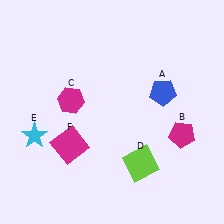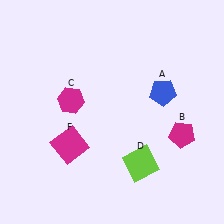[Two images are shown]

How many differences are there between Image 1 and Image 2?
There is 1 difference between the two images.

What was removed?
The cyan star (E) was removed in Image 2.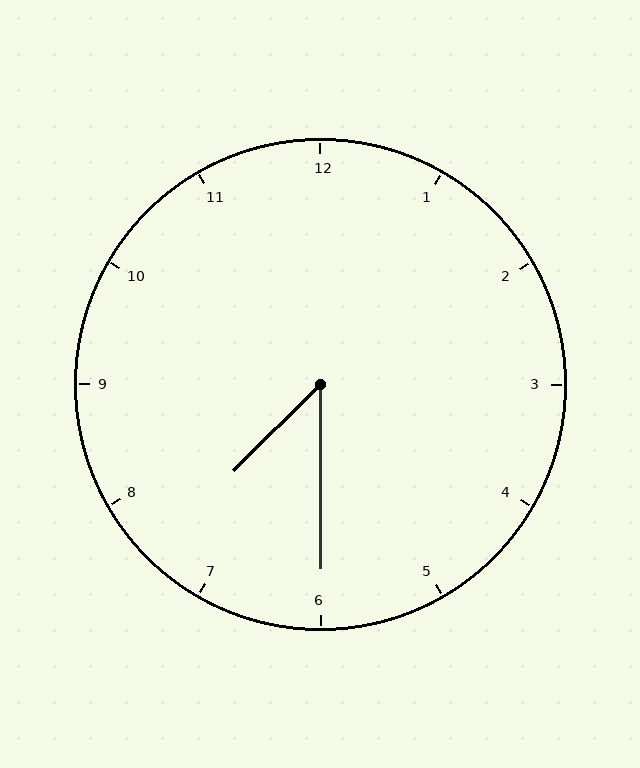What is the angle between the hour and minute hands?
Approximately 45 degrees.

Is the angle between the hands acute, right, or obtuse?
It is acute.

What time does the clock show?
7:30.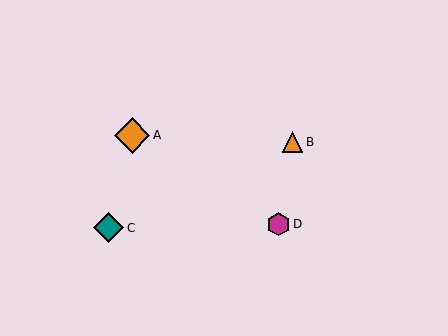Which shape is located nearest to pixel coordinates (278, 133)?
The orange triangle (labeled B) at (293, 142) is nearest to that location.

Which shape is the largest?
The orange diamond (labeled A) is the largest.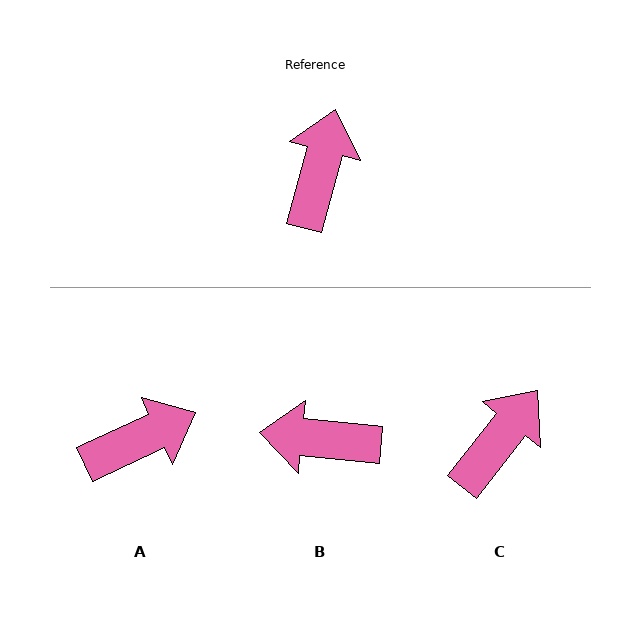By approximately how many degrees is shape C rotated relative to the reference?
Approximately 23 degrees clockwise.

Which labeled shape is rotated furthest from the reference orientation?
B, about 99 degrees away.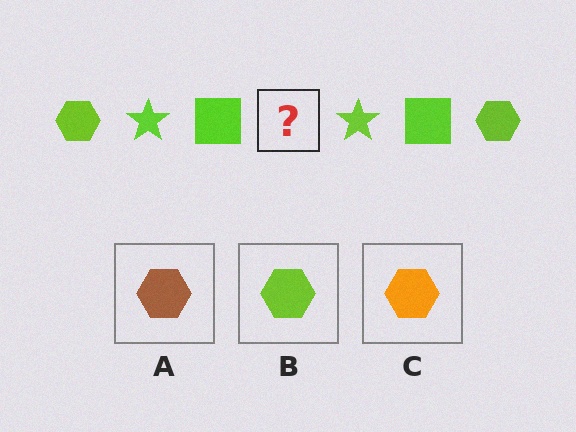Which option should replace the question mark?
Option B.